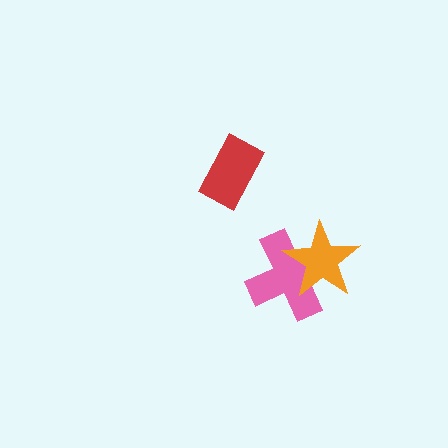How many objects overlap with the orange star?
1 object overlaps with the orange star.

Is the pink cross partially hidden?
Yes, it is partially covered by another shape.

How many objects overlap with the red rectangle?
0 objects overlap with the red rectangle.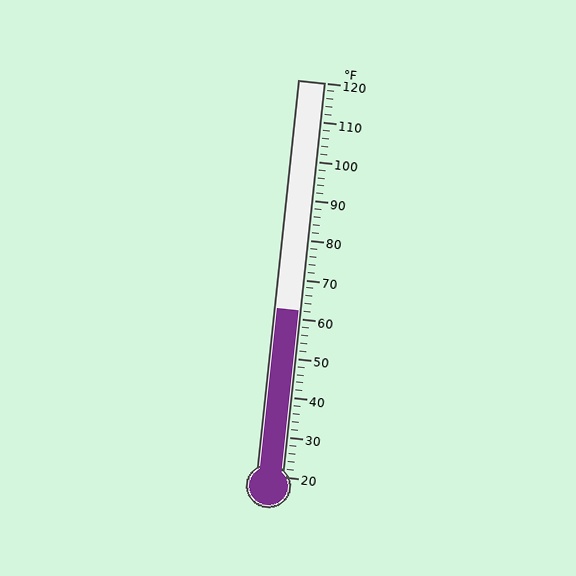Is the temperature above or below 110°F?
The temperature is below 110°F.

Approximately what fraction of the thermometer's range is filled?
The thermometer is filled to approximately 40% of its range.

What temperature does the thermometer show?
The thermometer shows approximately 62°F.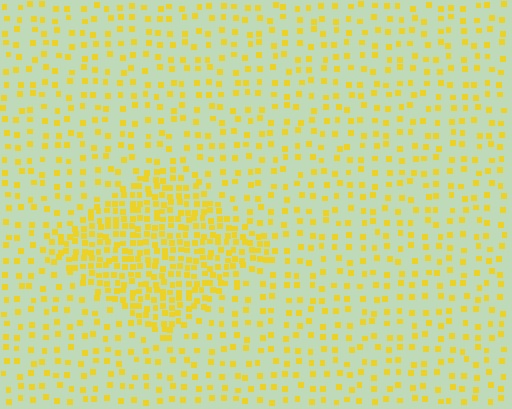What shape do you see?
I see a diamond.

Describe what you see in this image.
The image contains small yellow elements arranged at two different densities. A diamond-shaped region is visible where the elements are more densely packed than the surrounding area.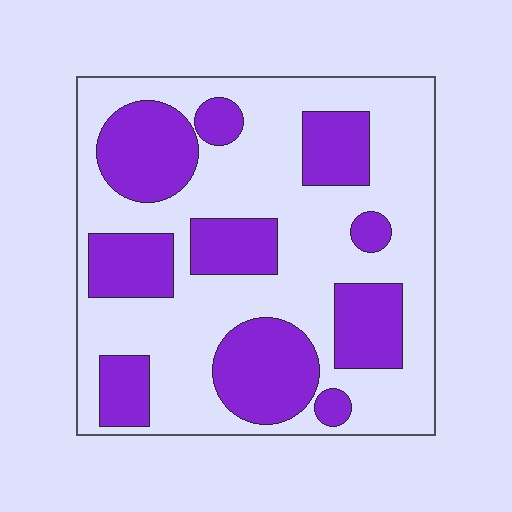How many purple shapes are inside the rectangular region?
10.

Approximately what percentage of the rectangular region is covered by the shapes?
Approximately 35%.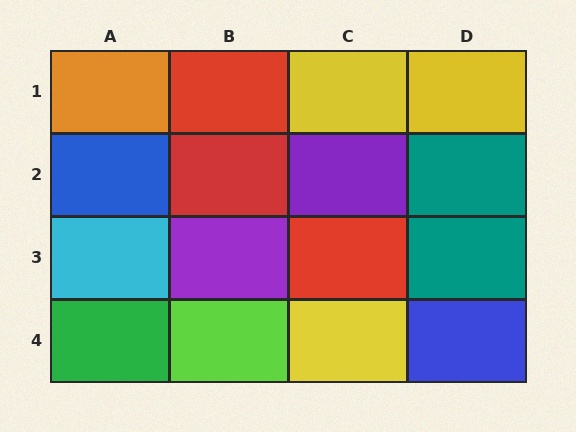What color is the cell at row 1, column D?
Yellow.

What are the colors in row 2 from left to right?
Blue, red, purple, teal.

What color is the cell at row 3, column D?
Teal.